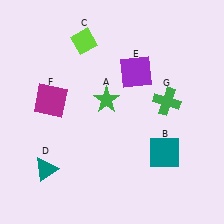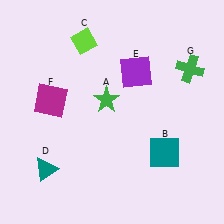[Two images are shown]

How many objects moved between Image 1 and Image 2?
1 object moved between the two images.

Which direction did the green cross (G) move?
The green cross (G) moved up.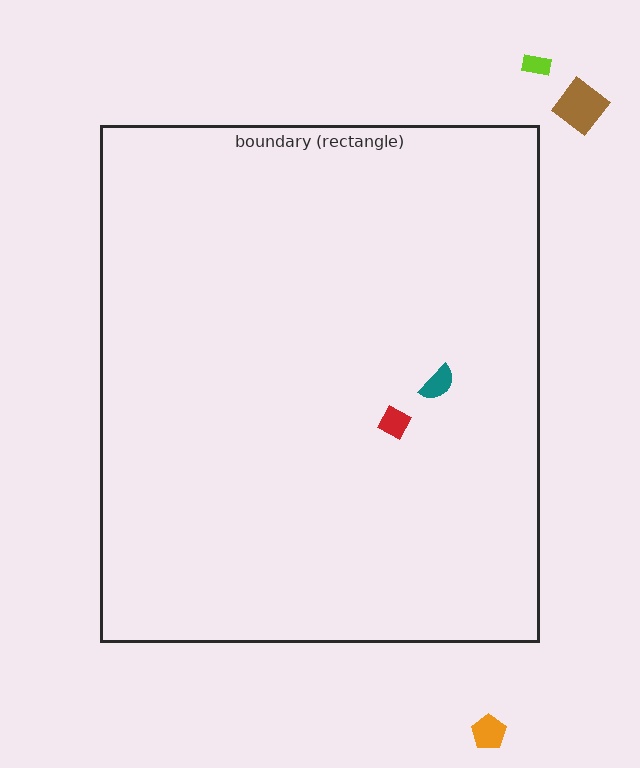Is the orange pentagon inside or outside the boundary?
Outside.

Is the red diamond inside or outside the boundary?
Inside.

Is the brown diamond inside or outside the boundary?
Outside.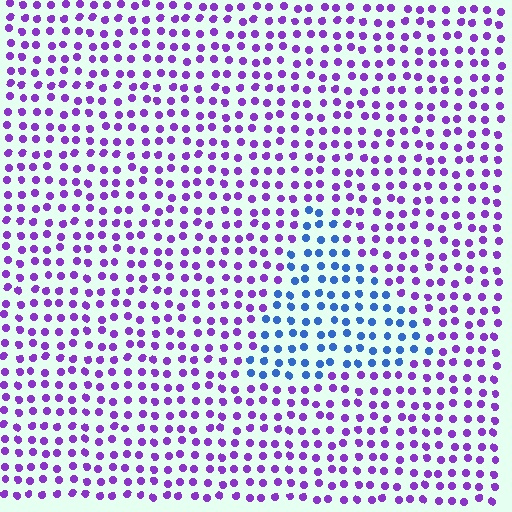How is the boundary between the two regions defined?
The boundary is defined purely by a slight shift in hue (about 57 degrees). Spacing, size, and orientation are identical on both sides.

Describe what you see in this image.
The image is filled with small purple elements in a uniform arrangement. A triangle-shaped region is visible where the elements are tinted to a slightly different hue, forming a subtle color boundary.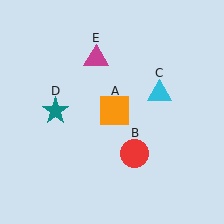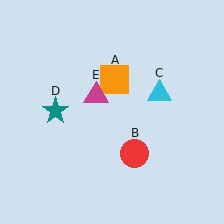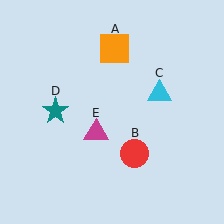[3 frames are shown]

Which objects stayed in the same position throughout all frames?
Red circle (object B) and cyan triangle (object C) and teal star (object D) remained stationary.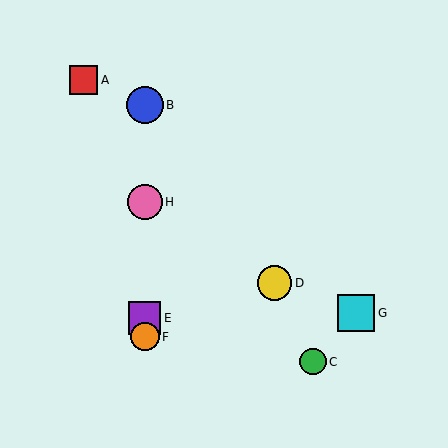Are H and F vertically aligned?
Yes, both are at x≈145.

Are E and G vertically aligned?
No, E is at x≈145 and G is at x≈356.